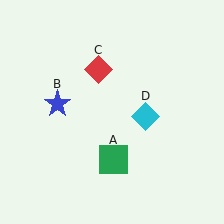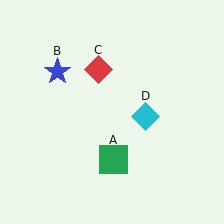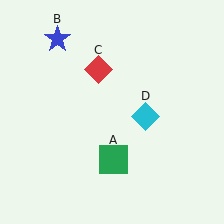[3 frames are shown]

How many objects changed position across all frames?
1 object changed position: blue star (object B).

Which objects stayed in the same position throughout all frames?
Green square (object A) and red diamond (object C) and cyan diamond (object D) remained stationary.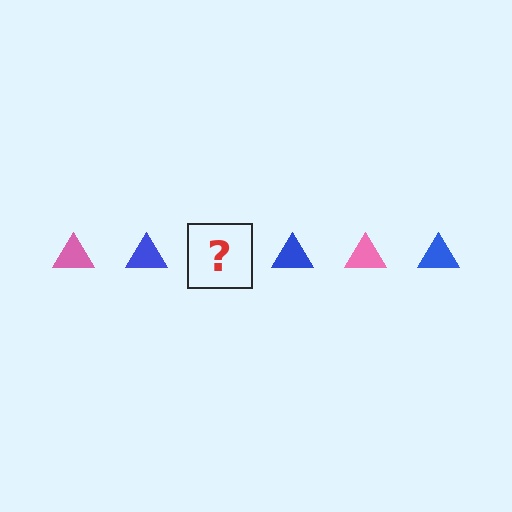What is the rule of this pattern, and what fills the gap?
The rule is that the pattern cycles through pink, blue triangles. The gap should be filled with a pink triangle.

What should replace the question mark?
The question mark should be replaced with a pink triangle.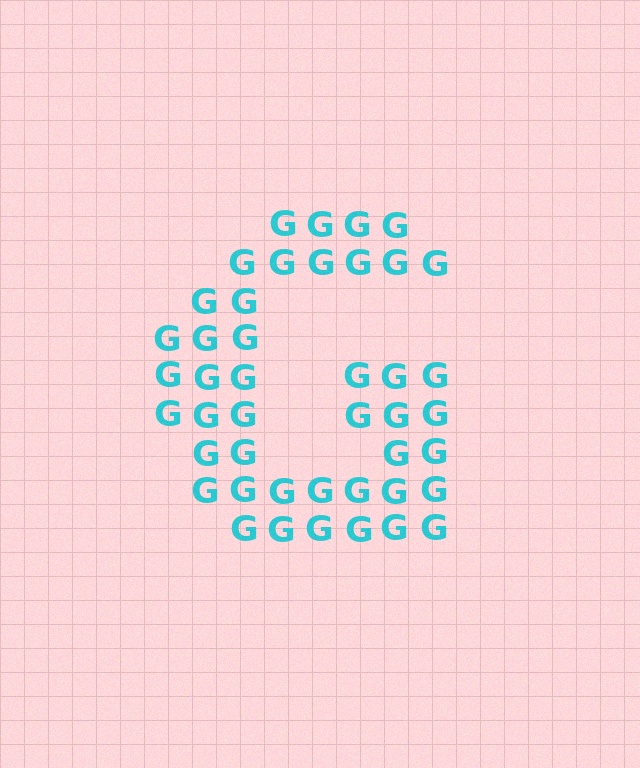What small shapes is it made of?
It is made of small letter G's.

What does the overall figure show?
The overall figure shows the letter G.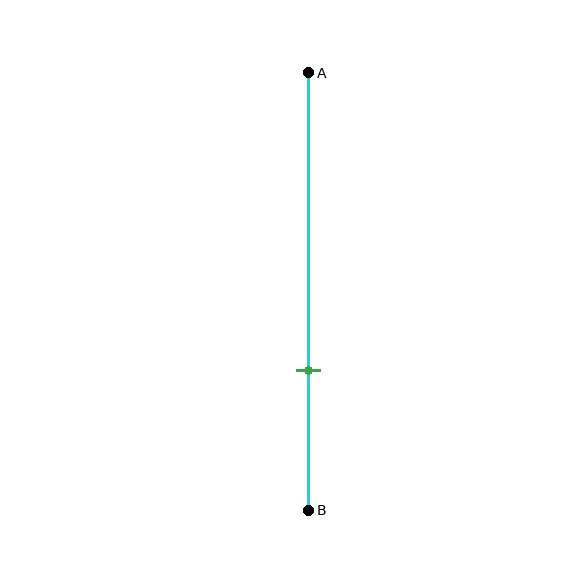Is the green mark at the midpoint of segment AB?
No, the mark is at about 70% from A, not at the 50% midpoint.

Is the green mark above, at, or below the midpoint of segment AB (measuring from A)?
The green mark is below the midpoint of segment AB.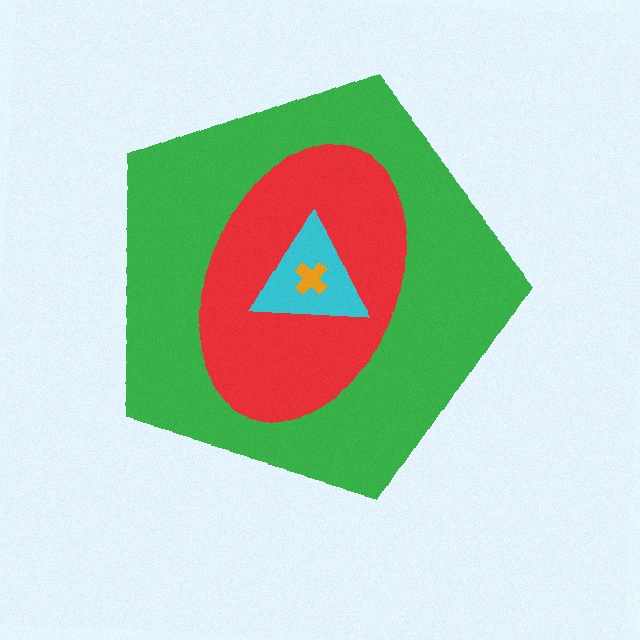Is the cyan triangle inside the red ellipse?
Yes.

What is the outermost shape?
The green pentagon.